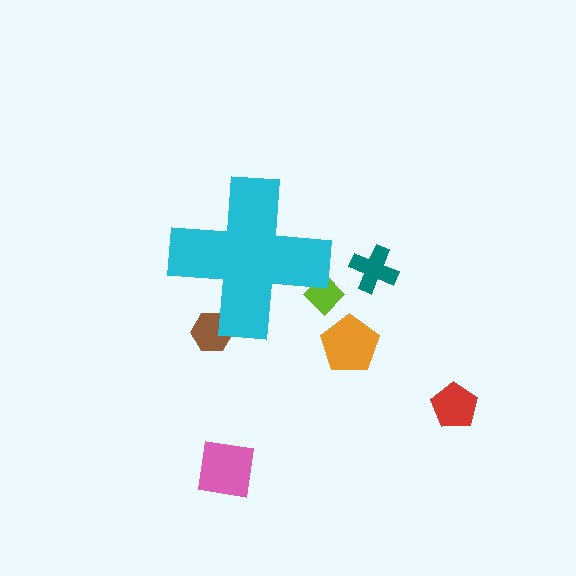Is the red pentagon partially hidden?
No, the red pentagon is fully visible.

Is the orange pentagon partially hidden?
No, the orange pentagon is fully visible.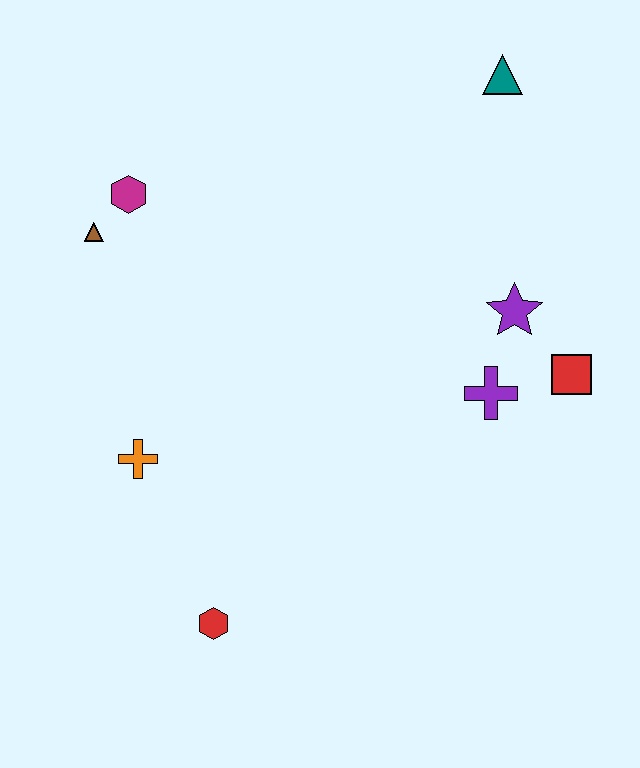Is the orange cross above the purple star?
No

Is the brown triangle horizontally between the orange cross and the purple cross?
No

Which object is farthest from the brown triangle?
The red square is farthest from the brown triangle.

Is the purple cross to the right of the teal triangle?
No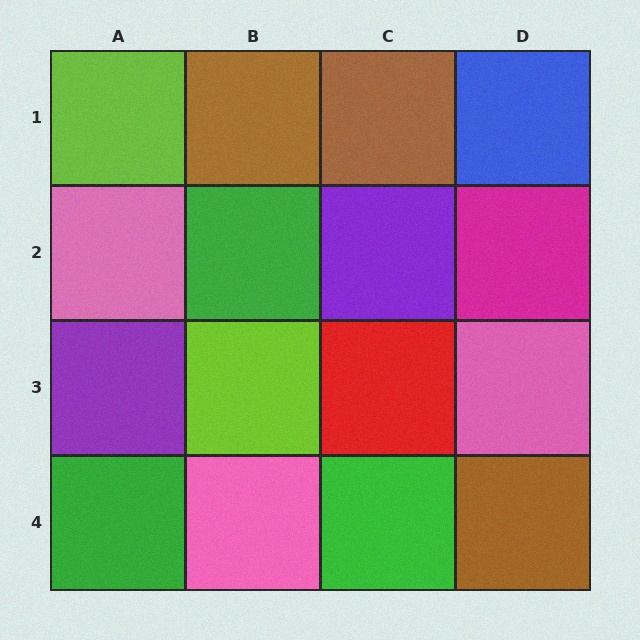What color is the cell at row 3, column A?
Purple.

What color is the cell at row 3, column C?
Red.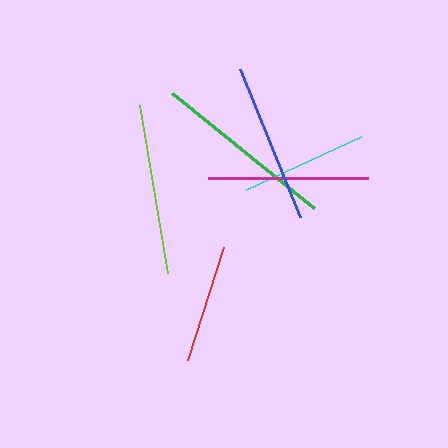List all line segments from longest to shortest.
From longest to shortest: green, lime, magenta, blue, cyan, red.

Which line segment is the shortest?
The red line is the shortest at approximately 119 pixels.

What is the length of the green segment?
The green segment is approximately 182 pixels long.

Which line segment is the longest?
The green line is the longest at approximately 182 pixels.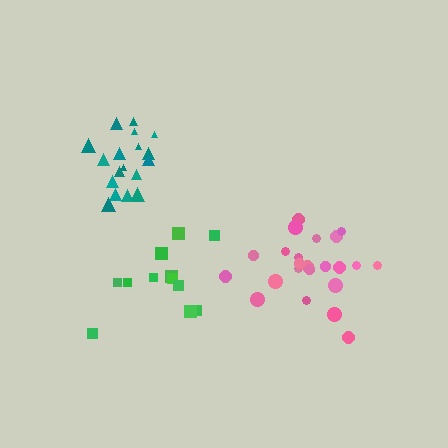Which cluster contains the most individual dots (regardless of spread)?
Pink (23).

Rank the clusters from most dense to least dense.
teal, pink, green.